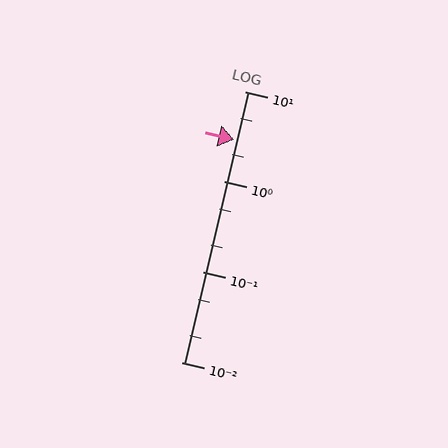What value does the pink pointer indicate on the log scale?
The pointer indicates approximately 2.9.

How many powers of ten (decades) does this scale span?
The scale spans 3 decades, from 0.01 to 10.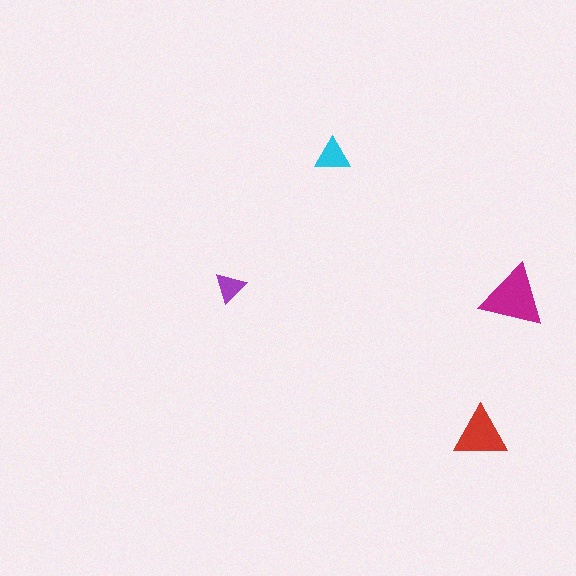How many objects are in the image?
There are 4 objects in the image.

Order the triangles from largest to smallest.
the magenta one, the red one, the cyan one, the purple one.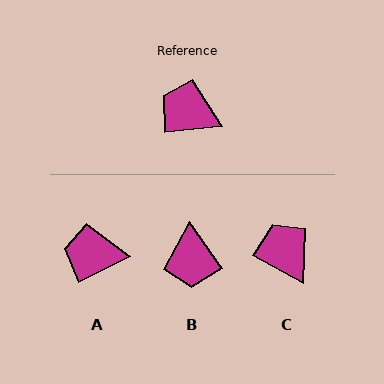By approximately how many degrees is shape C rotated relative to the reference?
Approximately 36 degrees clockwise.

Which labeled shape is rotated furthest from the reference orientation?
B, about 119 degrees away.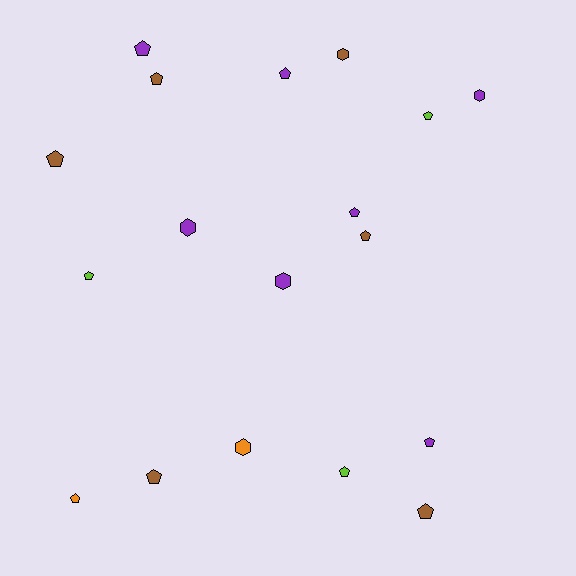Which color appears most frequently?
Purple, with 7 objects.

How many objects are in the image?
There are 18 objects.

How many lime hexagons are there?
There are no lime hexagons.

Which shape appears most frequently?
Pentagon, with 13 objects.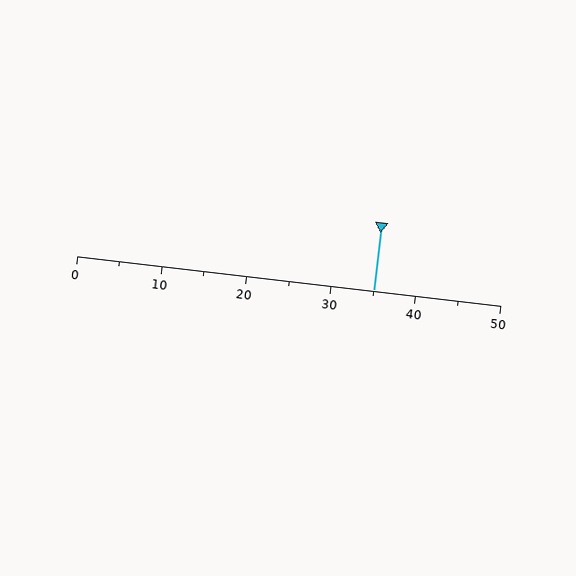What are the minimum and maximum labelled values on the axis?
The axis runs from 0 to 50.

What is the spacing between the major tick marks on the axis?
The major ticks are spaced 10 apart.